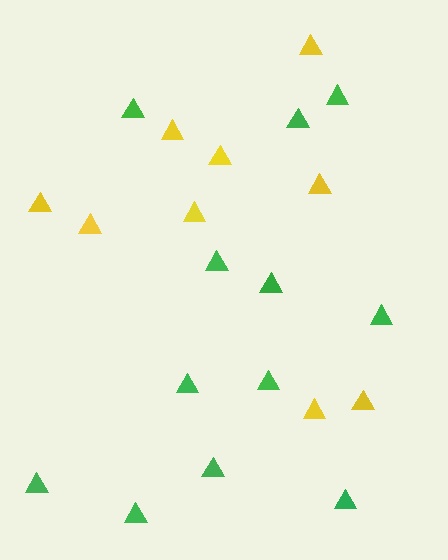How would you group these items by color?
There are 2 groups: one group of green triangles (12) and one group of yellow triangles (9).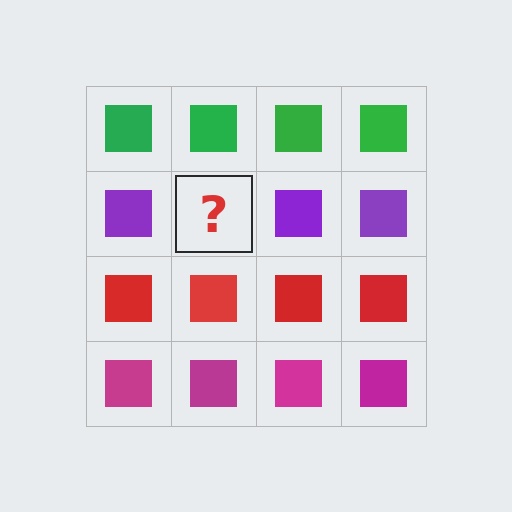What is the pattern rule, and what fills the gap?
The rule is that each row has a consistent color. The gap should be filled with a purple square.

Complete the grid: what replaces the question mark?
The question mark should be replaced with a purple square.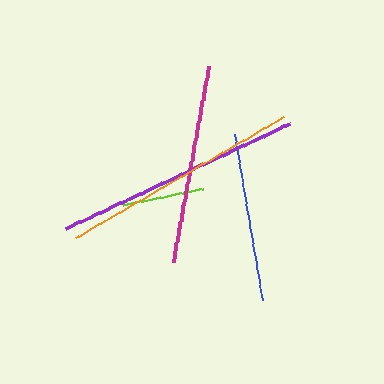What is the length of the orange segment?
The orange segment is approximately 241 pixels long.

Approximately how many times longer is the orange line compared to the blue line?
The orange line is approximately 1.4 times the length of the blue line.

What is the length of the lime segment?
The lime segment is approximately 82 pixels long.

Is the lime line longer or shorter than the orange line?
The orange line is longer than the lime line.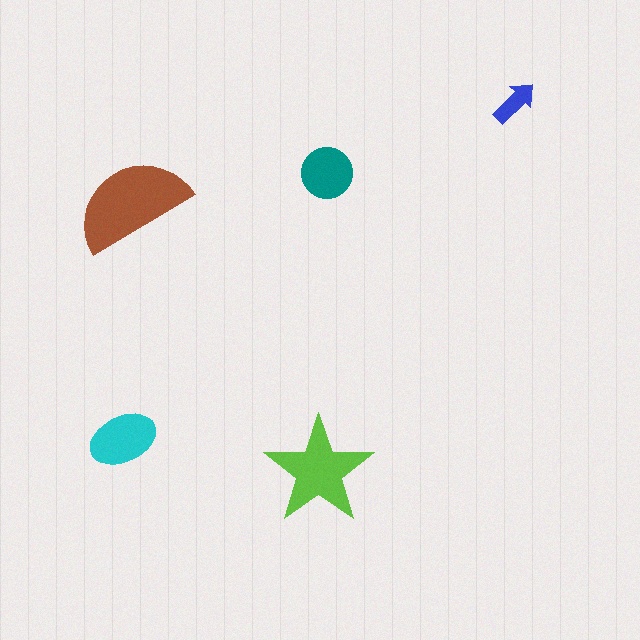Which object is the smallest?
The blue arrow.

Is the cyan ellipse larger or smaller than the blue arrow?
Larger.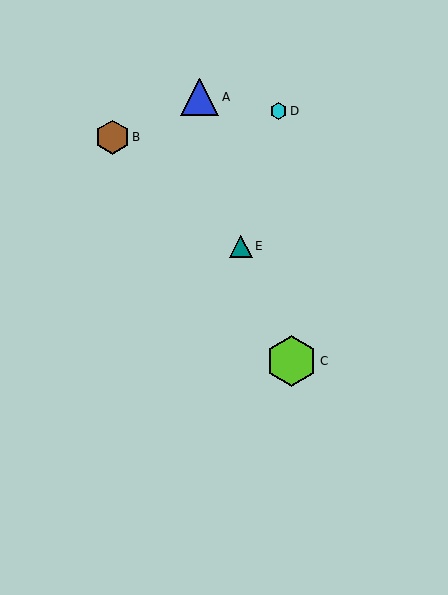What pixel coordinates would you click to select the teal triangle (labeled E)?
Click at (241, 246) to select the teal triangle E.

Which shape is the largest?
The lime hexagon (labeled C) is the largest.